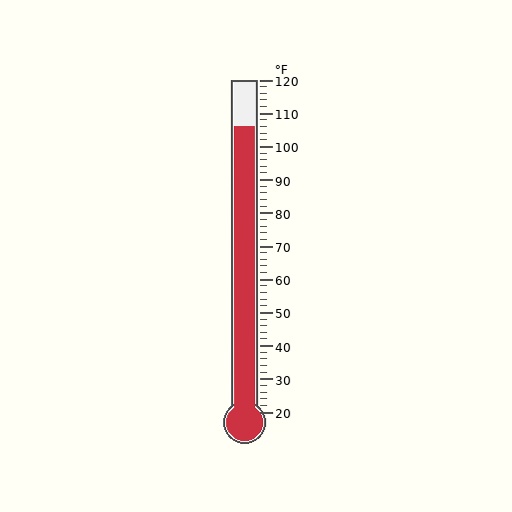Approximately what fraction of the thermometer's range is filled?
The thermometer is filled to approximately 85% of its range.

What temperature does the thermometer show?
The thermometer shows approximately 106°F.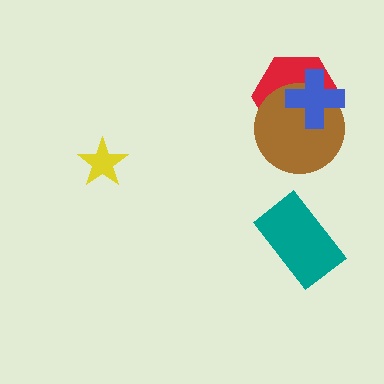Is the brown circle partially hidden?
Yes, it is partially covered by another shape.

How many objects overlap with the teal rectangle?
0 objects overlap with the teal rectangle.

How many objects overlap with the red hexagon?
2 objects overlap with the red hexagon.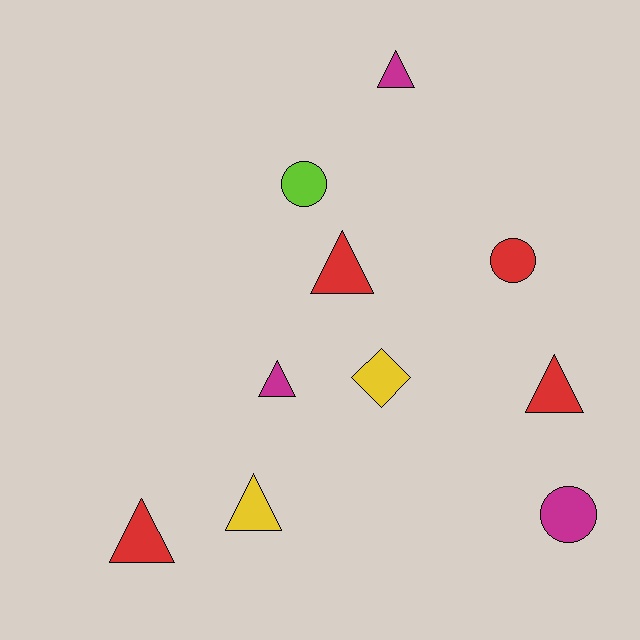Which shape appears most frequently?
Triangle, with 6 objects.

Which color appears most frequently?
Red, with 4 objects.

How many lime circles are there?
There is 1 lime circle.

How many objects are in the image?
There are 10 objects.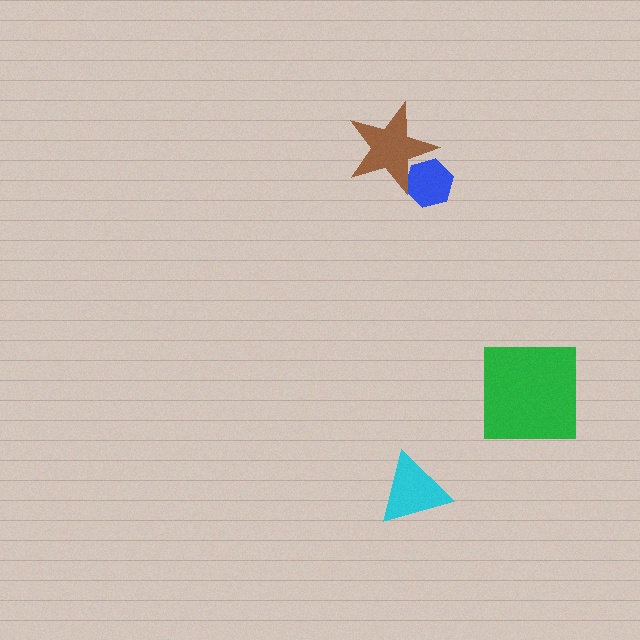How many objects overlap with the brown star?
1 object overlaps with the brown star.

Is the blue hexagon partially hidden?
Yes, it is partially covered by another shape.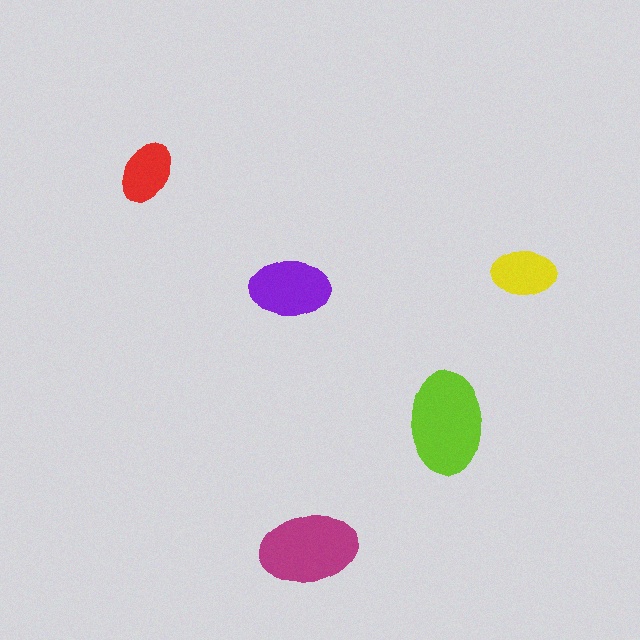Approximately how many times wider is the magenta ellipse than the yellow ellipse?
About 1.5 times wider.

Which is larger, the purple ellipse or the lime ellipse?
The lime one.